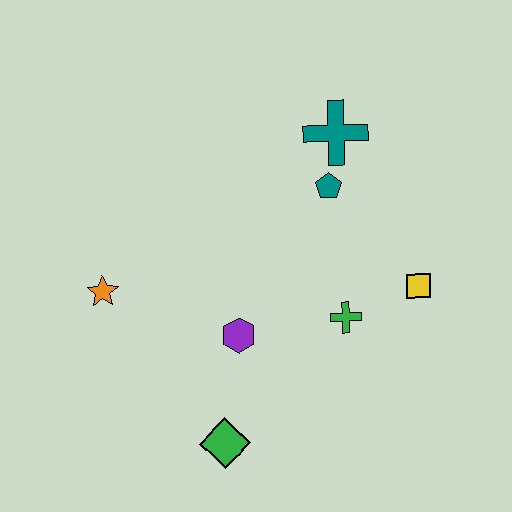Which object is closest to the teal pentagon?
The teal cross is closest to the teal pentagon.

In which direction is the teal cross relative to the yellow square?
The teal cross is above the yellow square.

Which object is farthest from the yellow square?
The orange star is farthest from the yellow square.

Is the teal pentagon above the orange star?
Yes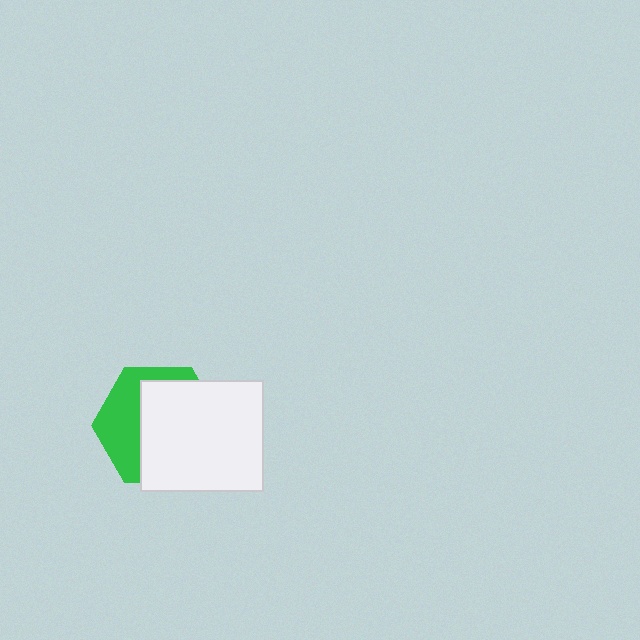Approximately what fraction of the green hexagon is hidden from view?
Roughly 63% of the green hexagon is hidden behind the white rectangle.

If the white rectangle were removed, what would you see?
You would see the complete green hexagon.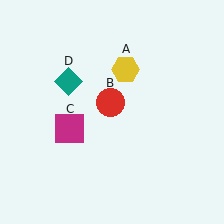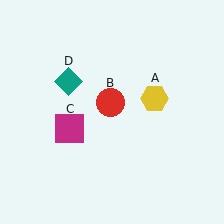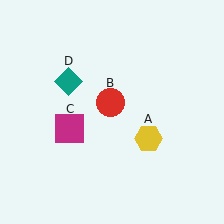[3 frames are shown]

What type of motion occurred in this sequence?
The yellow hexagon (object A) rotated clockwise around the center of the scene.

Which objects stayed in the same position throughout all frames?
Red circle (object B) and magenta square (object C) and teal diamond (object D) remained stationary.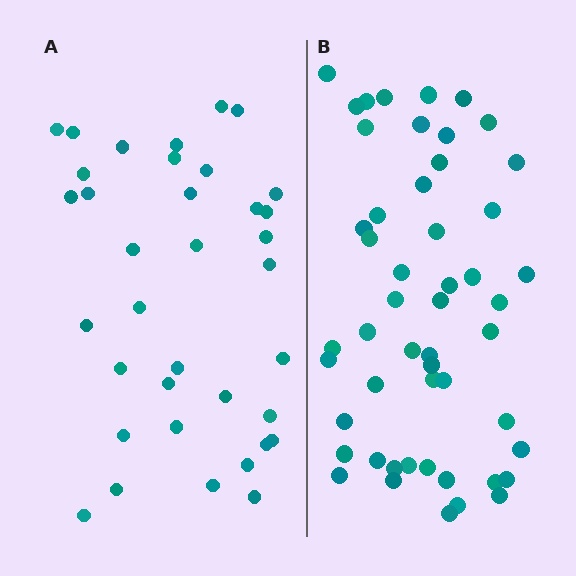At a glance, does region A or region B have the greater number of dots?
Region B (the right region) has more dots.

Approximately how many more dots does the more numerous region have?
Region B has approximately 15 more dots than region A.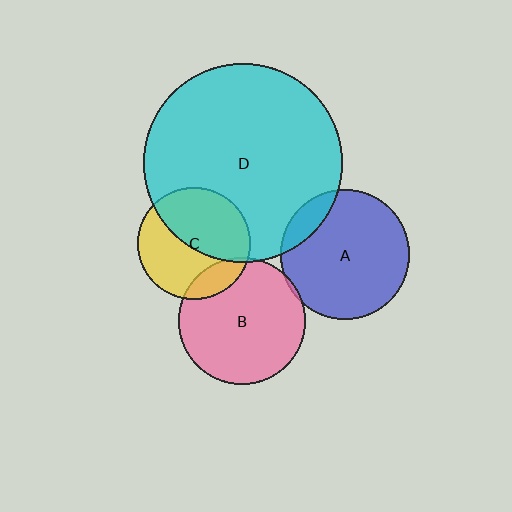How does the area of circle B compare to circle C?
Approximately 1.3 times.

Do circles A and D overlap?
Yes.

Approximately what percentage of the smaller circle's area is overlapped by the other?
Approximately 10%.